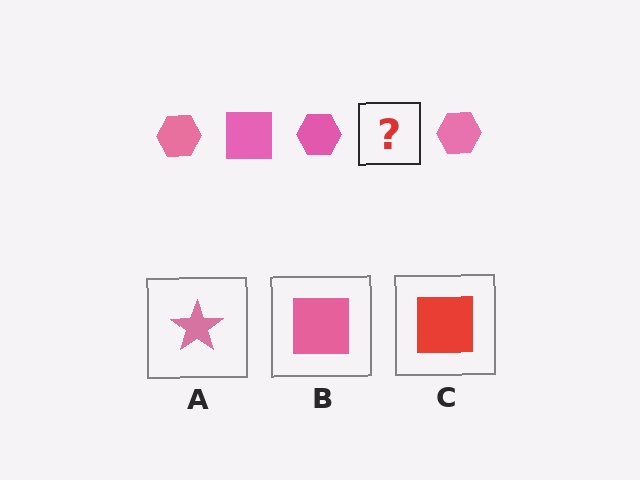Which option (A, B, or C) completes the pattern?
B.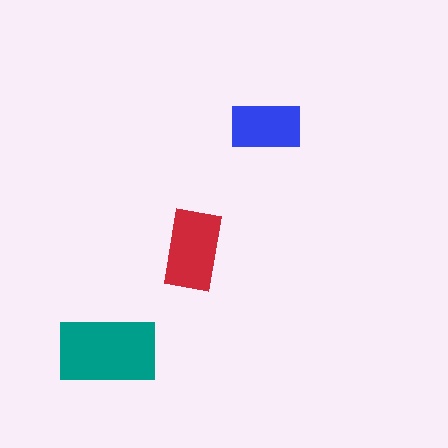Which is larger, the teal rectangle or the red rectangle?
The teal one.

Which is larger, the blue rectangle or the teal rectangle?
The teal one.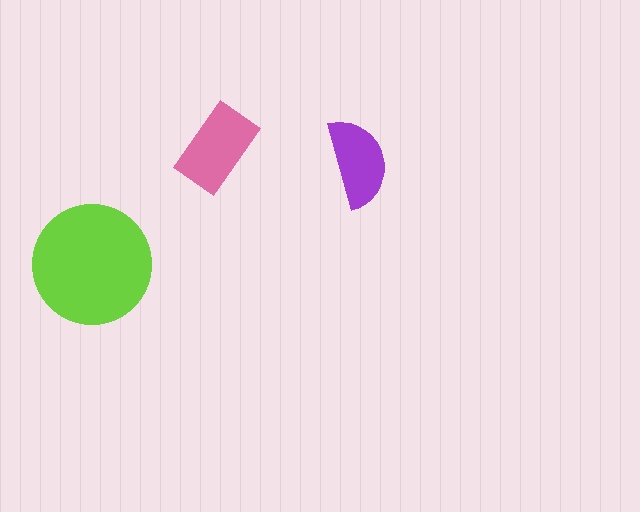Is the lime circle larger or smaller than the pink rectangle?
Larger.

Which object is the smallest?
The purple semicircle.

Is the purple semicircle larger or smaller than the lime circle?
Smaller.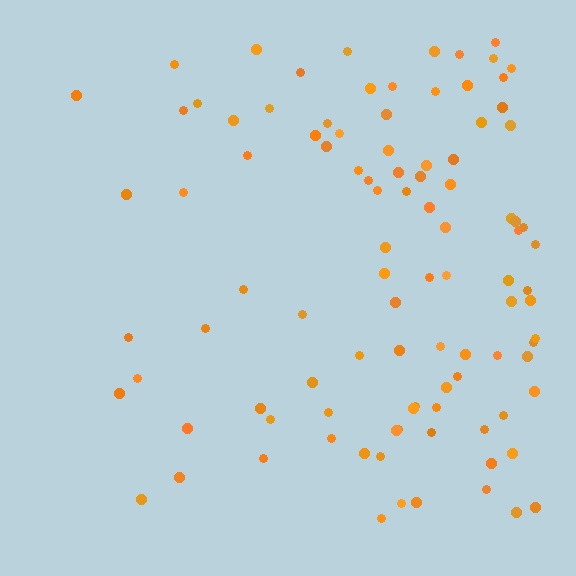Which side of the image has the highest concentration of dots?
The right.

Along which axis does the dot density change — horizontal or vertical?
Horizontal.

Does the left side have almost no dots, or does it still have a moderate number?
Still a moderate number, just noticeably fewer than the right.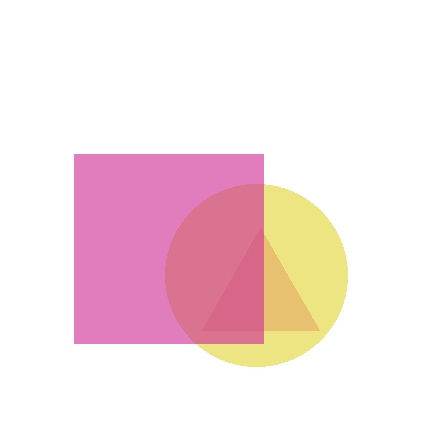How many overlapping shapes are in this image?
There are 3 overlapping shapes in the image.